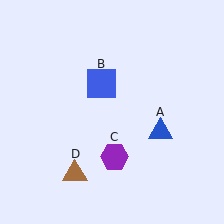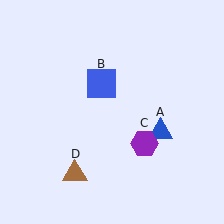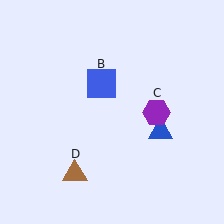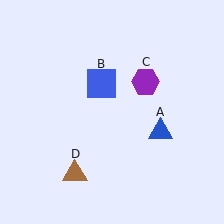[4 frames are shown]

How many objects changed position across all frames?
1 object changed position: purple hexagon (object C).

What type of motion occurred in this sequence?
The purple hexagon (object C) rotated counterclockwise around the center of the scene.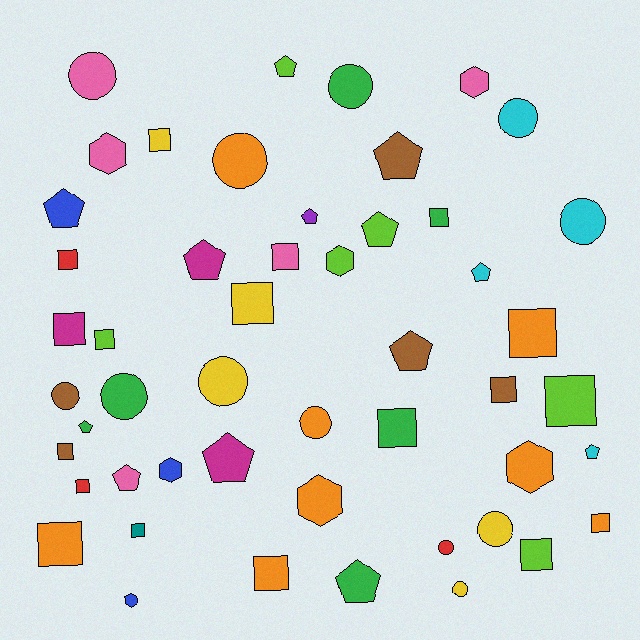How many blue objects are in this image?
There are 3 blue objects.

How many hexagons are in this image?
There are 7 hexagons.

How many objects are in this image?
There are 50 objects.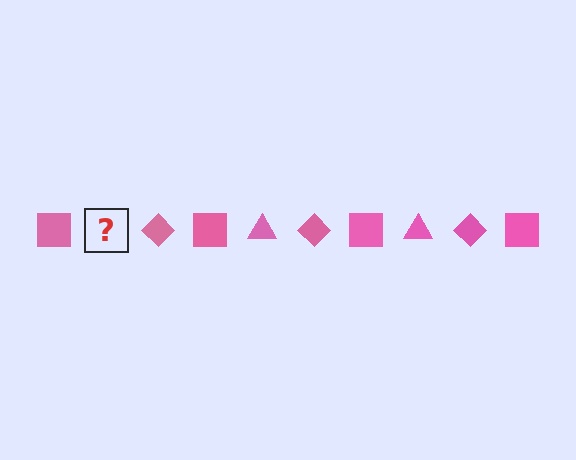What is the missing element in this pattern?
The missing element is a pink triangle.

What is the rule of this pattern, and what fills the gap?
The rule is that the pattern cycles through square, triangle, diamond shapes in pink. The gap should be filled with a pink triangle.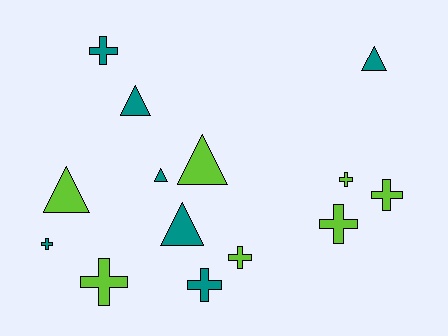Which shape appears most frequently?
Cross, with 8 objects.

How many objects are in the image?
There are 14 objects.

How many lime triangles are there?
There are 2 lime triangles.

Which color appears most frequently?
Lime, with 7 objects.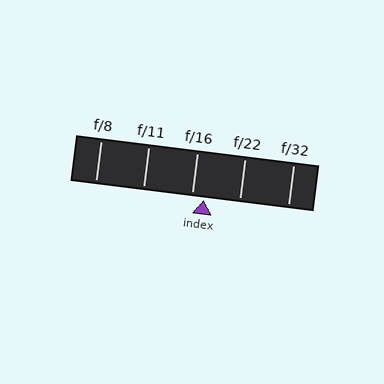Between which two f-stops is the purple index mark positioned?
The index mark is between f/16 and f/22.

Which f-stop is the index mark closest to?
The index mark is closest to f/16.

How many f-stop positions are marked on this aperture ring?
There are 5 f-stop positions marked.